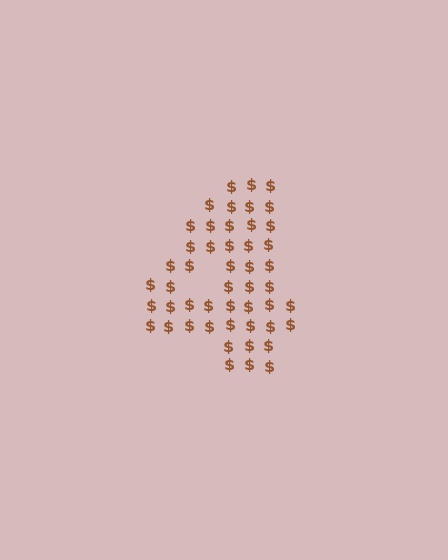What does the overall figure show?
The overall figure shows the digit 4.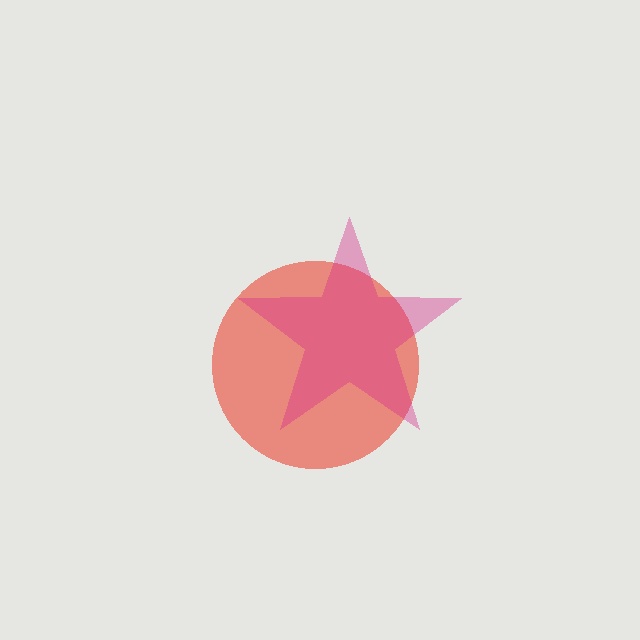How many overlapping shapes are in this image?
There are 2 overlapping shapes in the image.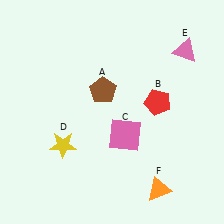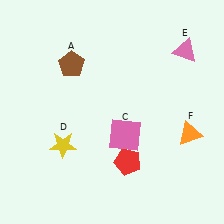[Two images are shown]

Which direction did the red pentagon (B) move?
The red pentagon (B) moved down.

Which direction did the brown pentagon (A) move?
The brown pentagon (A) moved left.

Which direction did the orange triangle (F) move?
The orange triangle (F) moved up.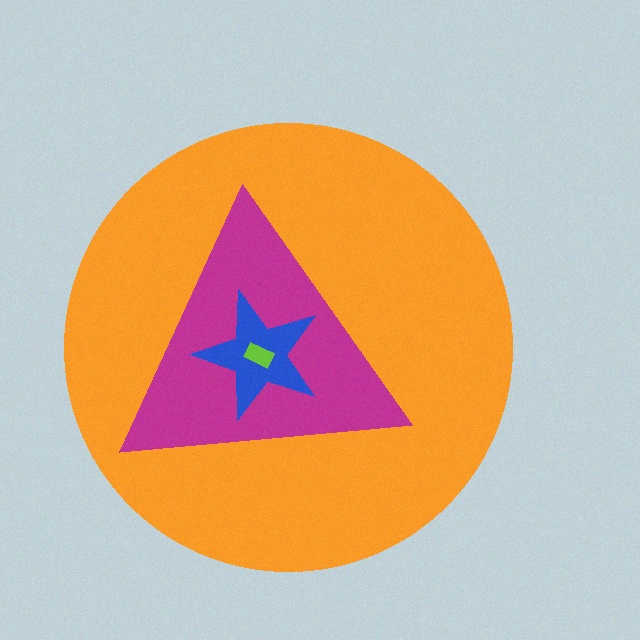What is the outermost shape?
The orange circle.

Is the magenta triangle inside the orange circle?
Yes.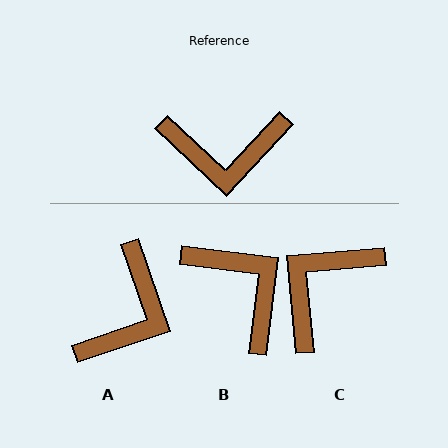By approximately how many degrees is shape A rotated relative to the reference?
Approximately 62 degrees counter-clockwise.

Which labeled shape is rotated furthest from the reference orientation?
C, about 132 degrees away.